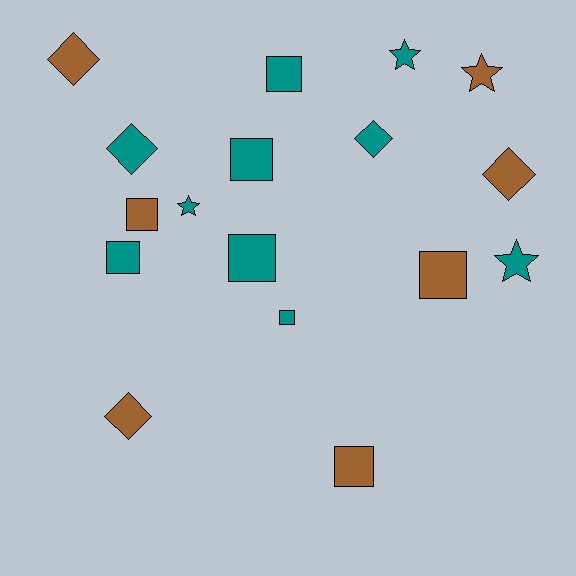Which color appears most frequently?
Teal, with 10 objects.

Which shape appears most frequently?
Square, with 8 objects.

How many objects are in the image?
There are 17 objects.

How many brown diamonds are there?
There are 3 brown diamonds.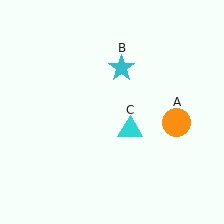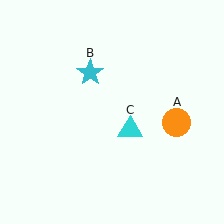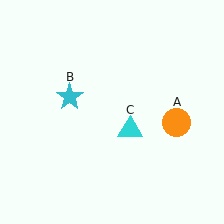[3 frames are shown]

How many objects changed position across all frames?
1 object changed position: cyan star (object B).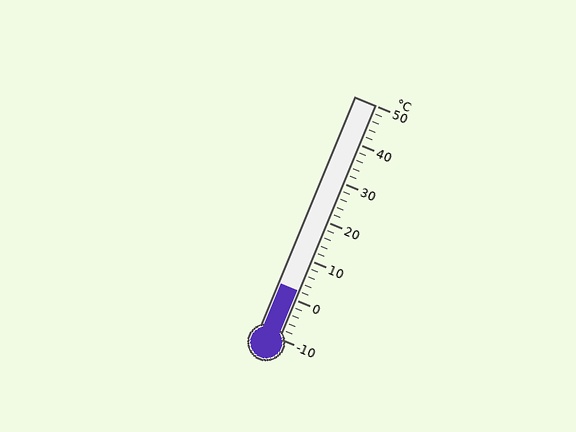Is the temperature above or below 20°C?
The temperature is below 20°C.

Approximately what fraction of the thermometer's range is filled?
The thermometer is filled to approximately 20% of its range.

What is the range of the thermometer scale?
The thermometer scale ranges from -10°C to 50°C.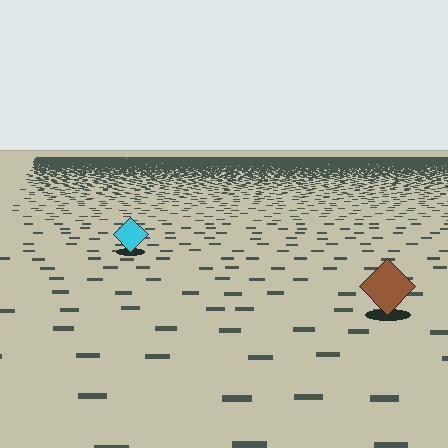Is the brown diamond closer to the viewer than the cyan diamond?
Yes. The brown diamond is closer — you can tell from the texture gradient: the ground texture is coarser near it.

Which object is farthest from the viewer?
The cyan diamond is farthest from the viewer. It appears smaller and the ground texture around it is denser.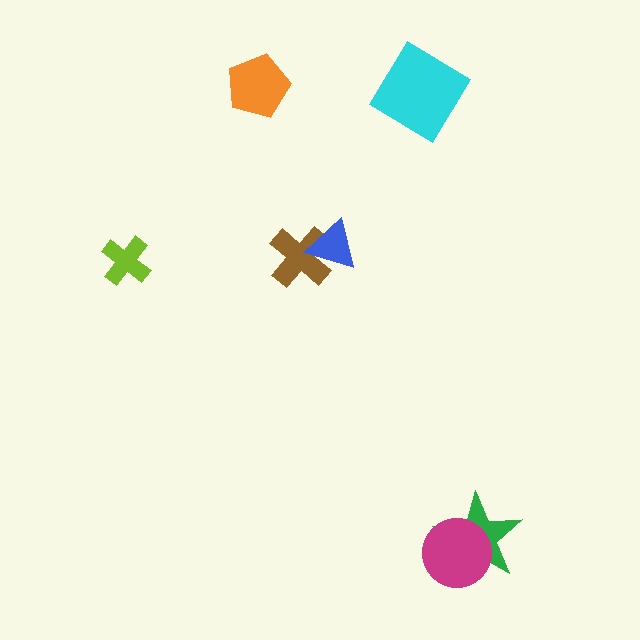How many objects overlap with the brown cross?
1 object overlaps with the brown cross.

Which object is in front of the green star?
The magenta circle is in front of the green star.